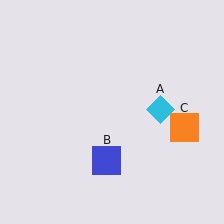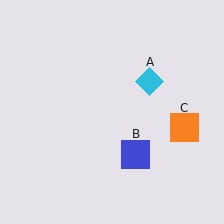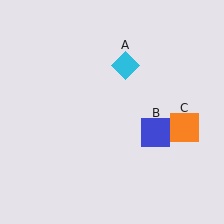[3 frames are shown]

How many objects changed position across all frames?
2 objects changed position: cyan diamond (object A), blue square (object B).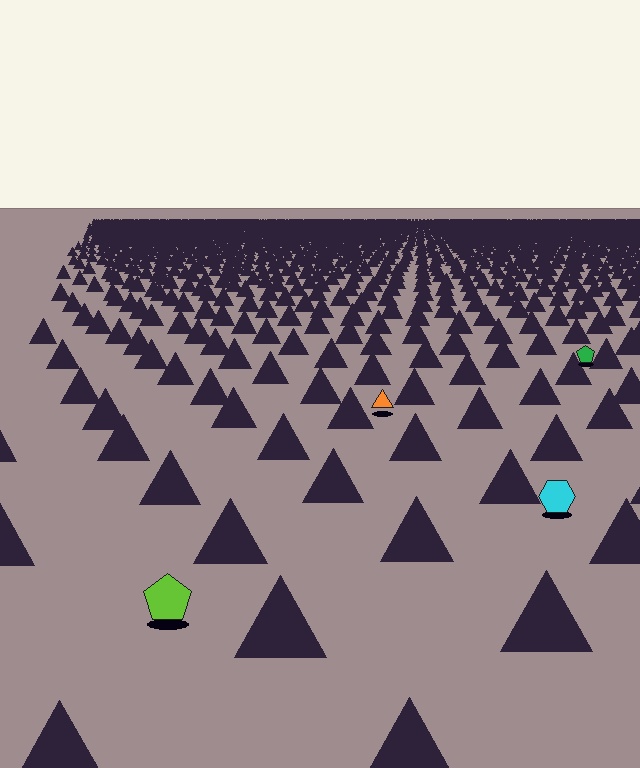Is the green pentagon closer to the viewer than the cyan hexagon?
No. The cyan hexagon is closer — you can tell from the texture gradient: the ground texture is coarser near it.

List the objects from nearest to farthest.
From nearest to farthest: the lime pentagon, the cyan hexagon, the orange triangle, the green pentagon.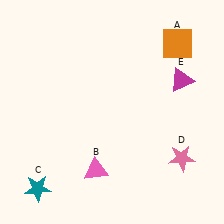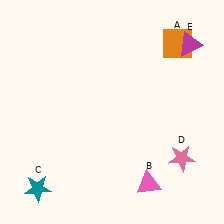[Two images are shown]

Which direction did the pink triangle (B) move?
The pink triangle (B) moved right.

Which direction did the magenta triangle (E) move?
The magenta triangle (E) moved up.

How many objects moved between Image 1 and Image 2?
2 objects moved between the two images.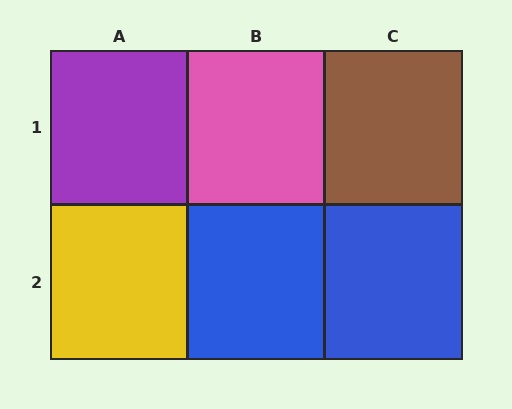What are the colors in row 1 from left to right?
Purple, pink, brown.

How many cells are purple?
1 cell is purple.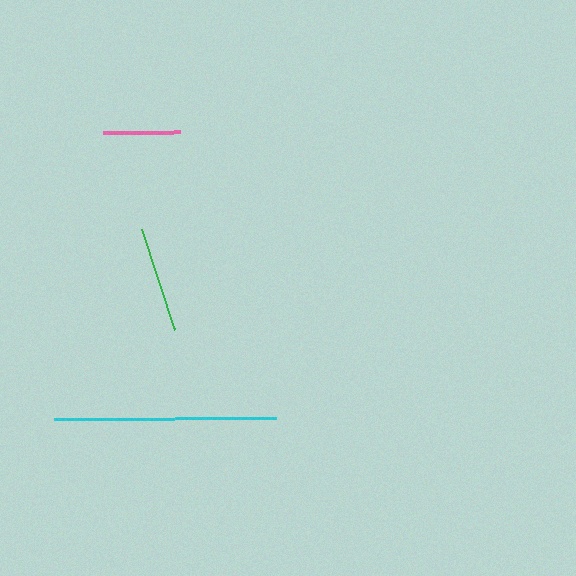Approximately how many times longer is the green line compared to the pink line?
The green line is approximately 1.4 times the length of the pink line.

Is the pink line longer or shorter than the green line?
The green line is longer than the pink line.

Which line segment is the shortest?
The pink line is the shortest at approximately 78 pixels.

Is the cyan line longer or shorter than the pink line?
The cyan line is longer than the pink line.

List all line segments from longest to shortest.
From longest to shortest: cyan, green, pink.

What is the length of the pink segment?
The pink segment is approximately 78 pixels long.